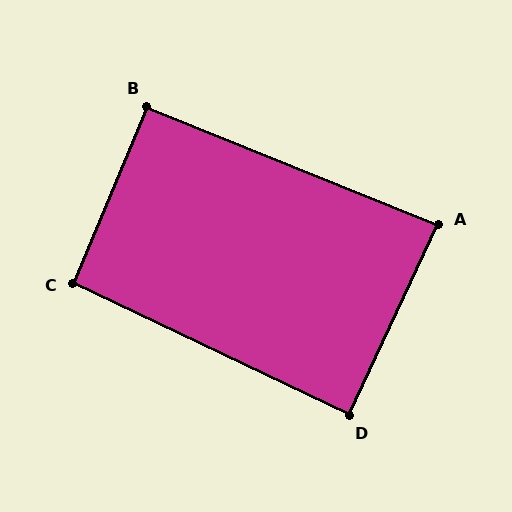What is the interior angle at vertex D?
Approximately 89 degrees (approximately right).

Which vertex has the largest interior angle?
C, at approximately 93 degrees.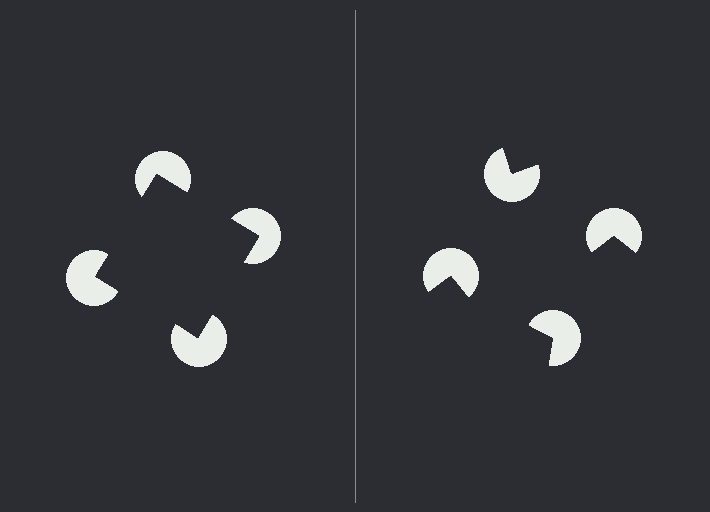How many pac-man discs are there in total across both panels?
8 — 4 on each side.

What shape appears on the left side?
An illusory square.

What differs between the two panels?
The pac-man discs are positioned identically on both sides; only the wedge orientations differ. On the left they align to a square; on the right they are misaligned.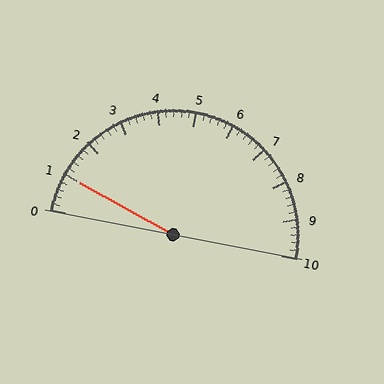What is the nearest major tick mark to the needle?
The nearest major tick mark is 1.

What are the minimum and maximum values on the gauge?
The gauge ranges from 0 to 10.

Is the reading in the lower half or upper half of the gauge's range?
The reading is in the lower half of the range (0 to 10).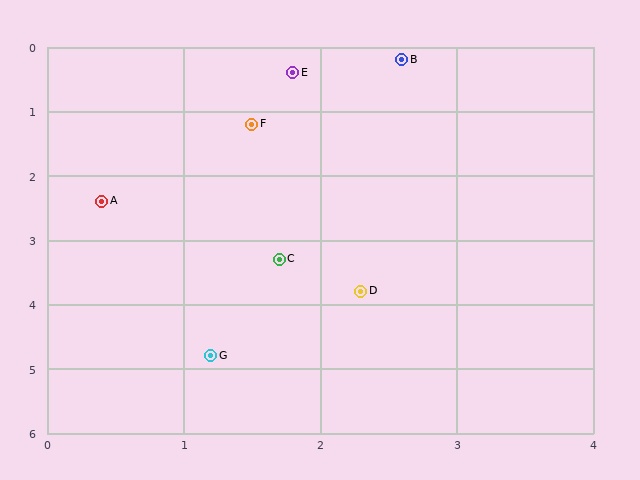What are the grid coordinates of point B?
Point B is at approximately (2.6, 0.2).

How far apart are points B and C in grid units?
Points B and C are about 3.2 grid units apart.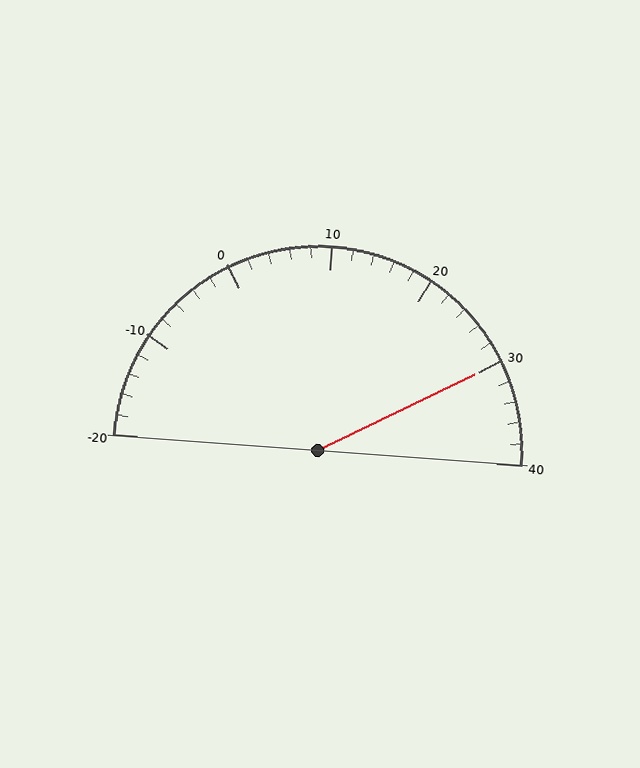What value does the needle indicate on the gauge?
The needle indicates approximately 30.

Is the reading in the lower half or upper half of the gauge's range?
The reading is in the upper half of the range (-20 to 40).